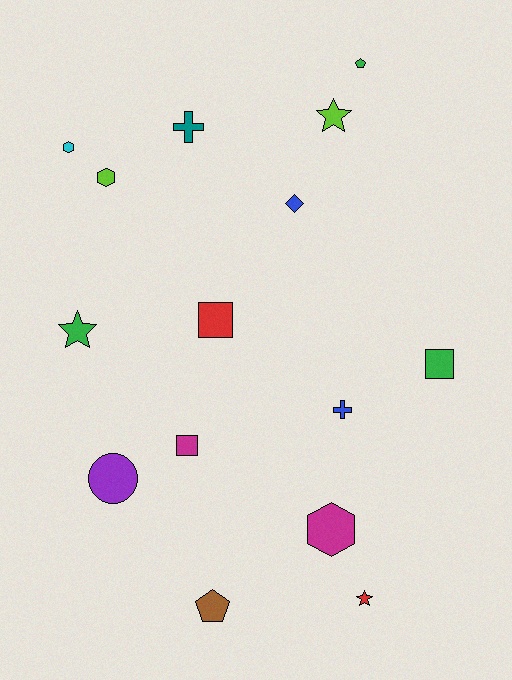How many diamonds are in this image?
There is 1 diamond.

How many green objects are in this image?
There are 3 green objects.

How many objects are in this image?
There are 15 objects.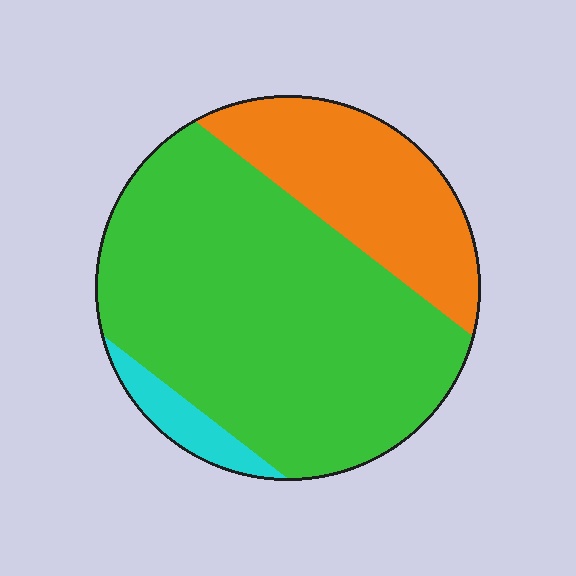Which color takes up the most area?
Green, at roughly 70%.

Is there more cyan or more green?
Green.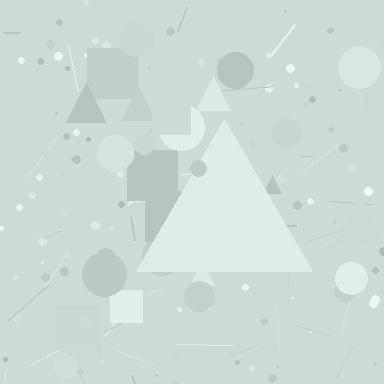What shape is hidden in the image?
A triangle is hidden in the image.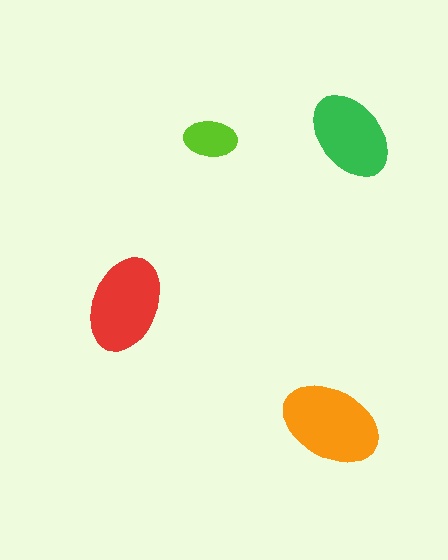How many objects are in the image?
There are 4 objects in the image.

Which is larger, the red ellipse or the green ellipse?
The red one.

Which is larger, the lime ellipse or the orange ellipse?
The orange one.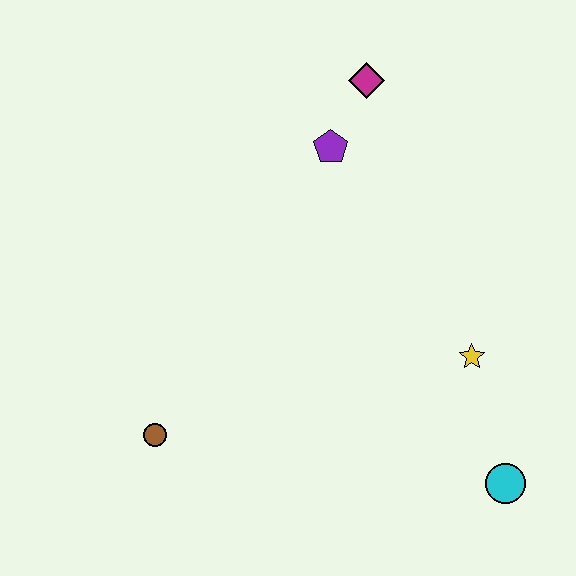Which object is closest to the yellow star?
The cyan circle is closest to the yellow star.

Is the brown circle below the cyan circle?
No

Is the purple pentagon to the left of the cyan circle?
Yes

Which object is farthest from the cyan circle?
The magenta diamond is farthest from the cyan circle.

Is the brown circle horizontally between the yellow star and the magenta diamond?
No